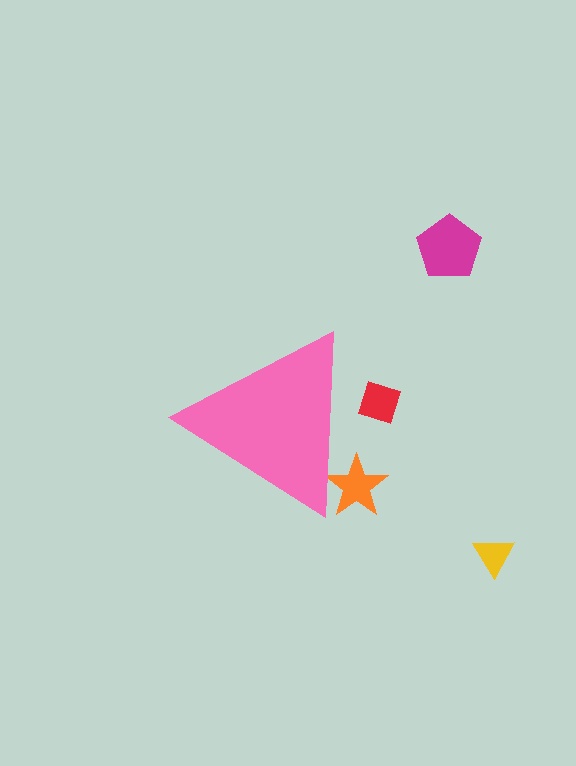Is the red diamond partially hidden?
Yes, the red diamond is partially hidden behind the pink triangle.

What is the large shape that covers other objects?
A pink triangle.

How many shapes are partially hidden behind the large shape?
2 shapes are partially hidden.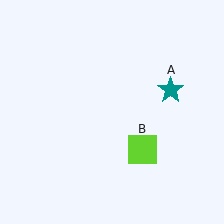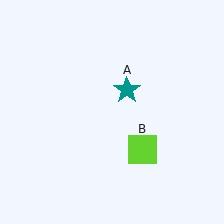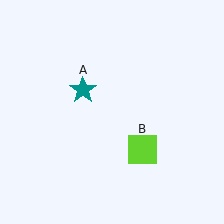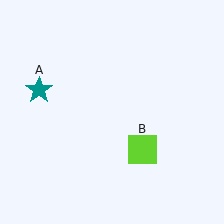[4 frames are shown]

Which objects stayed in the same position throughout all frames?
Lime square (object B) remained stationary.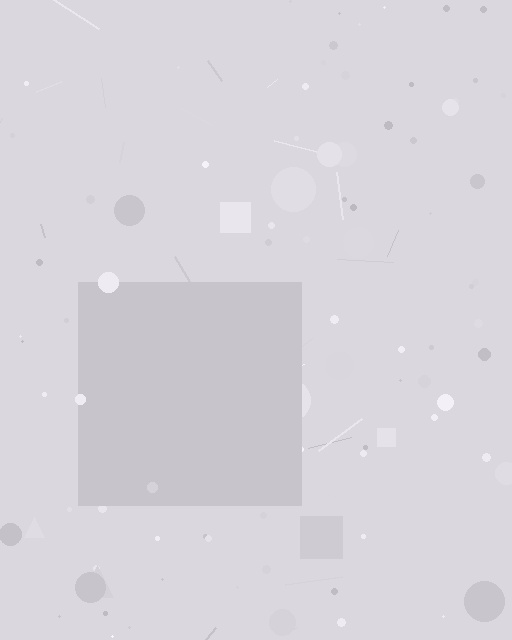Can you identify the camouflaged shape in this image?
The camouflaged shape is a square.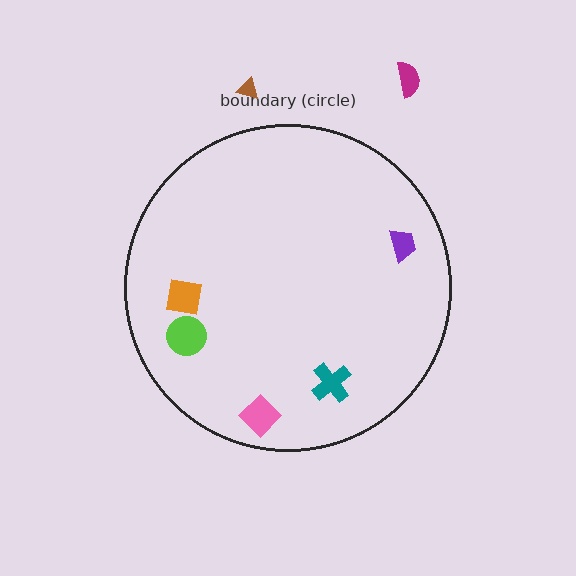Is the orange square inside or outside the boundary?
Inside.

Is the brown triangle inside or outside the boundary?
Outside.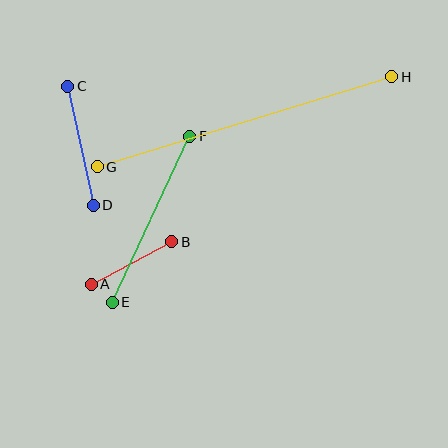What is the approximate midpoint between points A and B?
The midpoint is at approximately (131, 263) pixels.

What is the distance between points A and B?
The distance is approximately 91 pixels.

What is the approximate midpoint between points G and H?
The midpoint is at approximately (245, 122) pixels.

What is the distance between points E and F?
The distance is approximately 183 pixels.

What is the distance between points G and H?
The distance is approximately 308 pixels.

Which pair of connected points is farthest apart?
Points G and H are farthest apart.